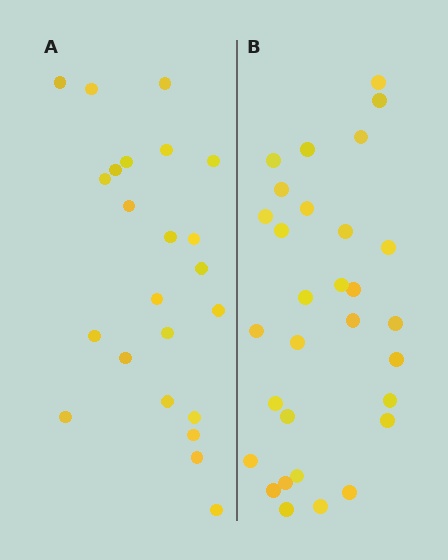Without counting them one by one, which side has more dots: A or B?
Region B (the right region) has more dots.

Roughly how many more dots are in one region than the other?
Region B has roughly 8 or so more dots than region A.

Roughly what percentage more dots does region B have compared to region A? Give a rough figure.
About 30% more.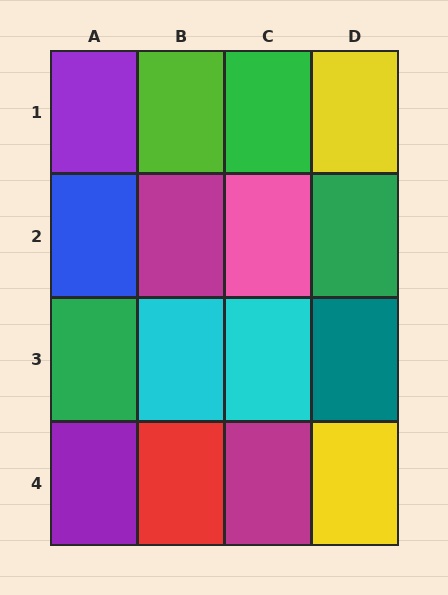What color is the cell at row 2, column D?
Green.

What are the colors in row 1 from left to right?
Purple, lime, green, yellow.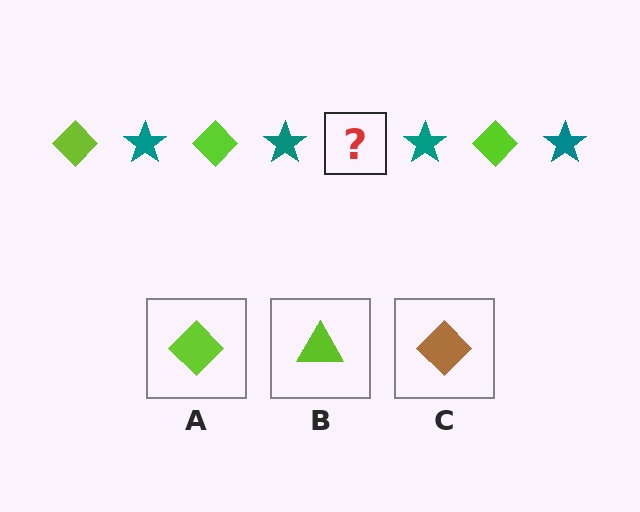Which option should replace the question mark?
Option A.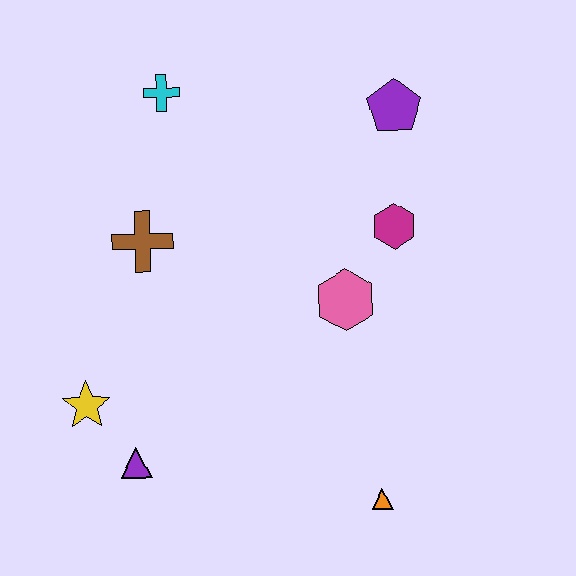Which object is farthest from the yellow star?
The purple pentagon is farthest from the yellow star.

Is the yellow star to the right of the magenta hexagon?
No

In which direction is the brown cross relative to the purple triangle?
The brown cross is above the purple triangle.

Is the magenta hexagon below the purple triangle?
No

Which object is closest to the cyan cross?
The brown cross is closest to the cyan cross.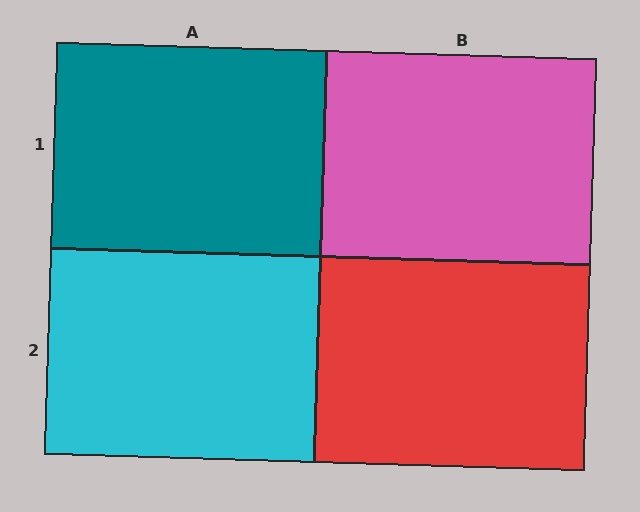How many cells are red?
1 cell is red.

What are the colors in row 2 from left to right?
Cyan, red.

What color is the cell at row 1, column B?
Pink.